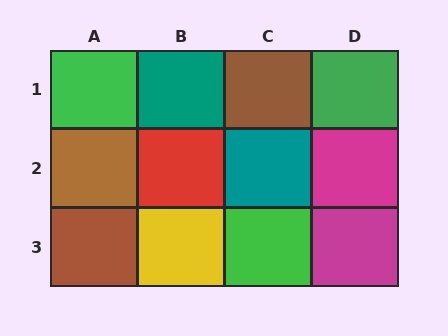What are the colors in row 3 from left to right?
Brown, yellow, green, magenta.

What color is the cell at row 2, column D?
Magenta.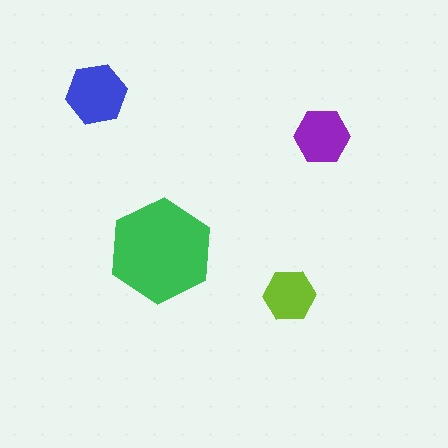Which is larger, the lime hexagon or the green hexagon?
The green one.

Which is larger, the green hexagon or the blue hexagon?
The green one.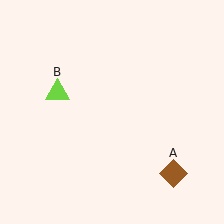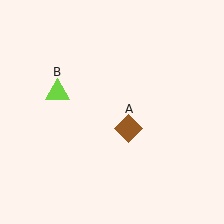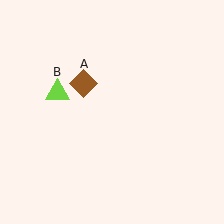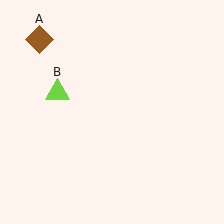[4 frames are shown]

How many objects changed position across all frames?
1 object changed position: brown diamond (object A).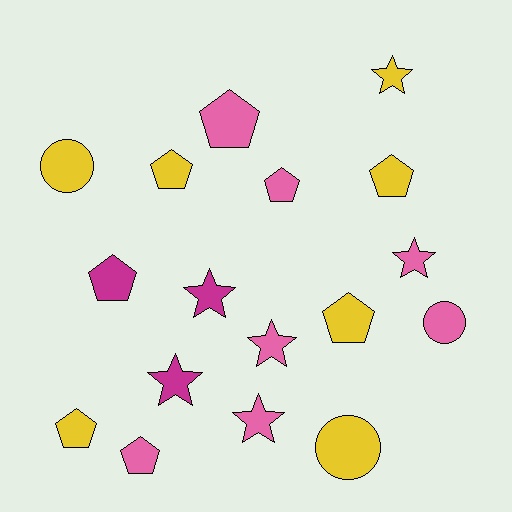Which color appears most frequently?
Pink, with 7 objects.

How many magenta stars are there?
There are 2 magenta stars.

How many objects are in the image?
There are 17 objects.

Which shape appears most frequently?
Pentagon, with 8 objects.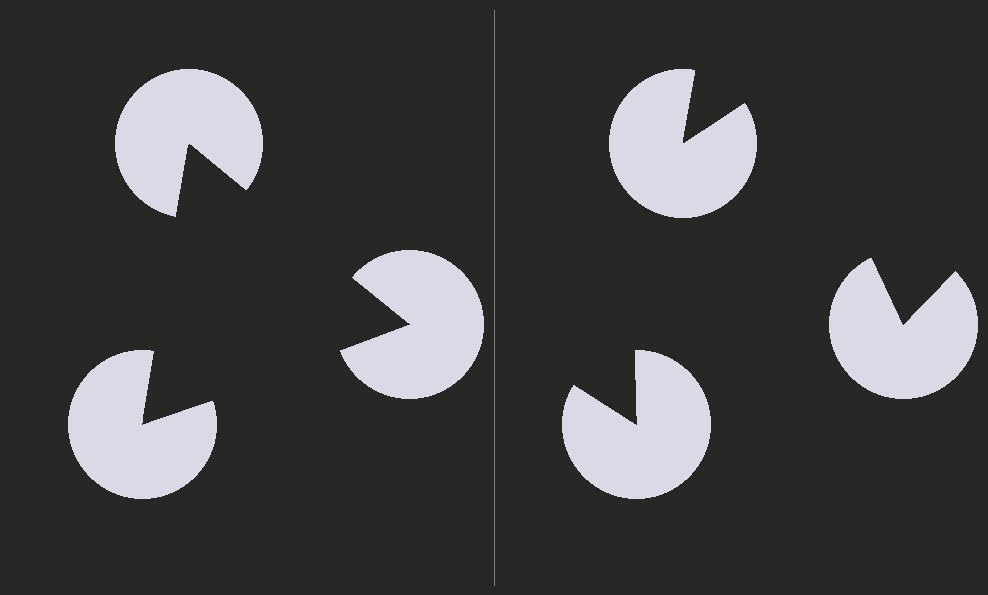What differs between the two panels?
The pac-man discs are positioned identically on both sides; only the wedge orientations differ. On the left they align to a triangle; on the right they are misaligned.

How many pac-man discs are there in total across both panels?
6 — 3 on each side.